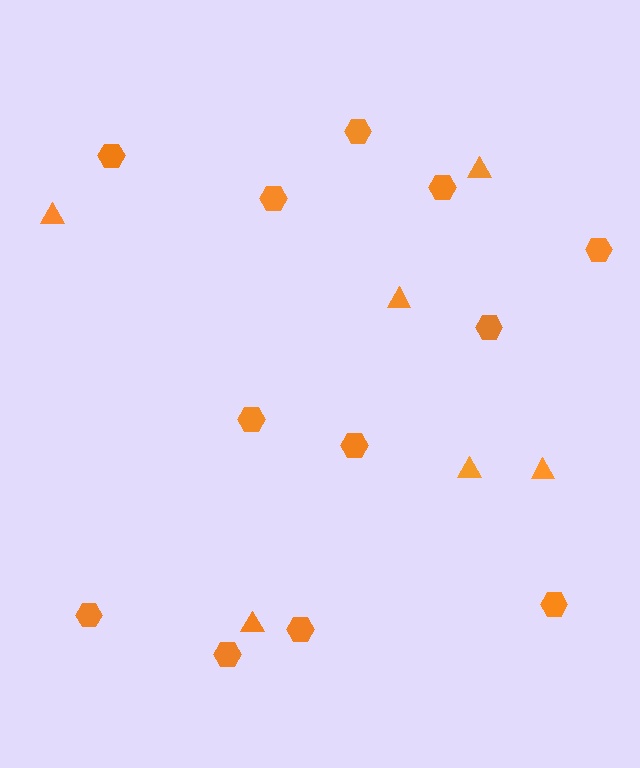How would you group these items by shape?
There are 2 groups: one group of hexagons (12) and one group of triangles (6).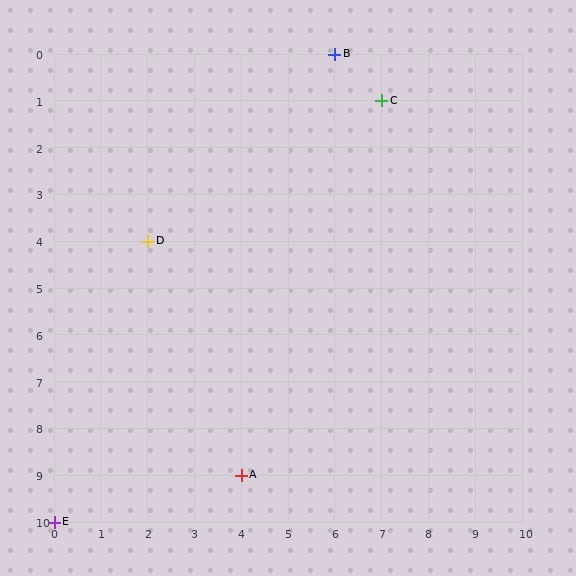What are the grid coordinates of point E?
Point E is at grid coordinates (0, 10).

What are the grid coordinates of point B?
Point B is at grid coordinates (6, 0).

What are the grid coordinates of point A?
Point A is at grid coordinates (4, 9).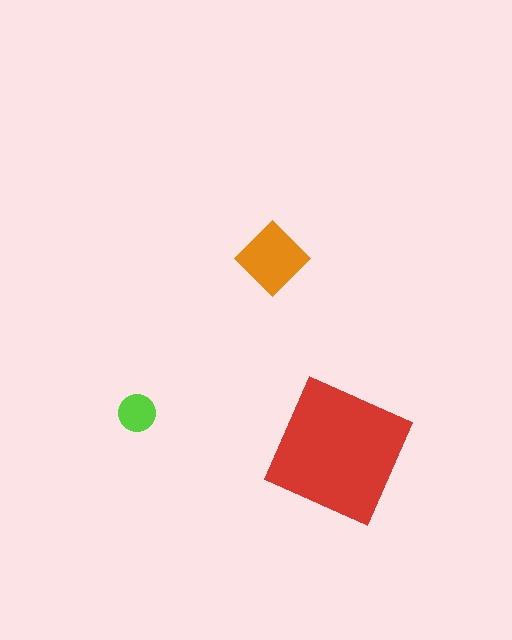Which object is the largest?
The red square.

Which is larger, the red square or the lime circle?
The red square.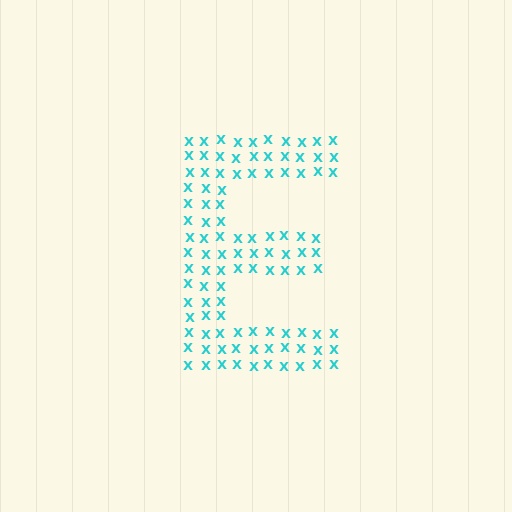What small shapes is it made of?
It is made of small letter X's.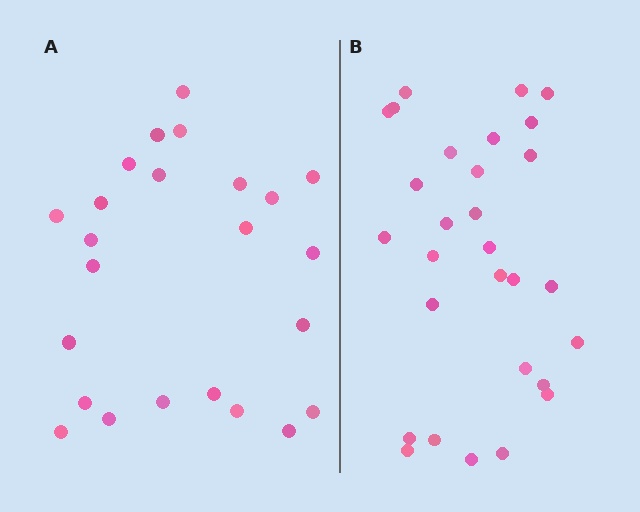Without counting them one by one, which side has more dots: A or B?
Region B (the right region) has more dots.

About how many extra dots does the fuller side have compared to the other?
Region B has about 5 more dots than region A.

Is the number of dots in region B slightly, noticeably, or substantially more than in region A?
Region B has only slightly more — the two regions are fairly close. The ratio is roughly 1.2 to 1.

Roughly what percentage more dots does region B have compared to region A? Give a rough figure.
About 20% more.